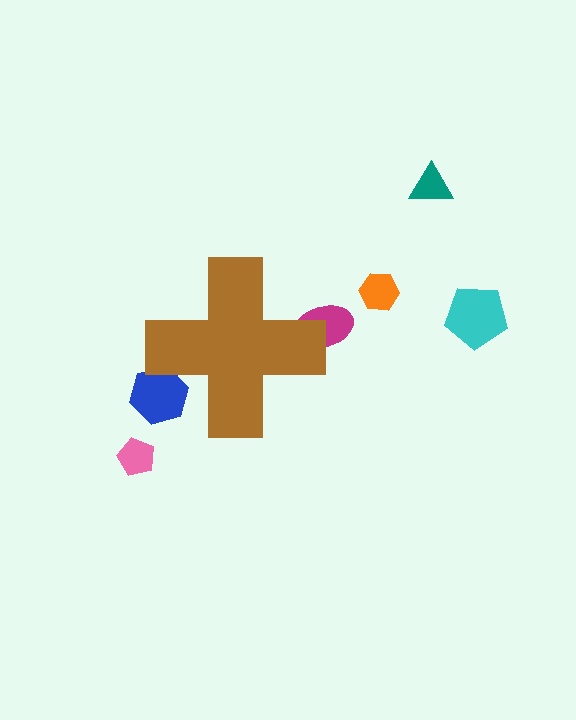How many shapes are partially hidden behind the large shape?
2 shapes are partially hidden.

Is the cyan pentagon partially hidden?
No, the cyan pentagon is fully visible.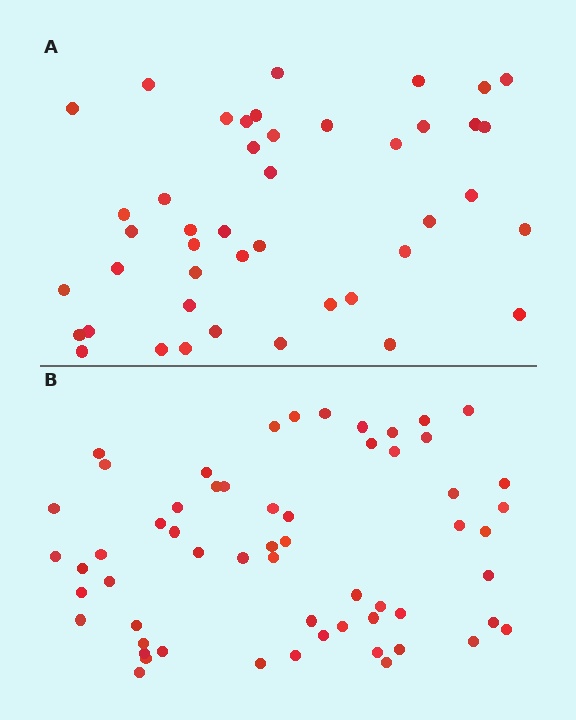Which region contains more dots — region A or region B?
Region B (the bottom region) has more dots.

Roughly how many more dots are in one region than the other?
Region B has approximately 15 more dots than region A.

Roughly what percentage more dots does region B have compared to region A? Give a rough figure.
About 35% more.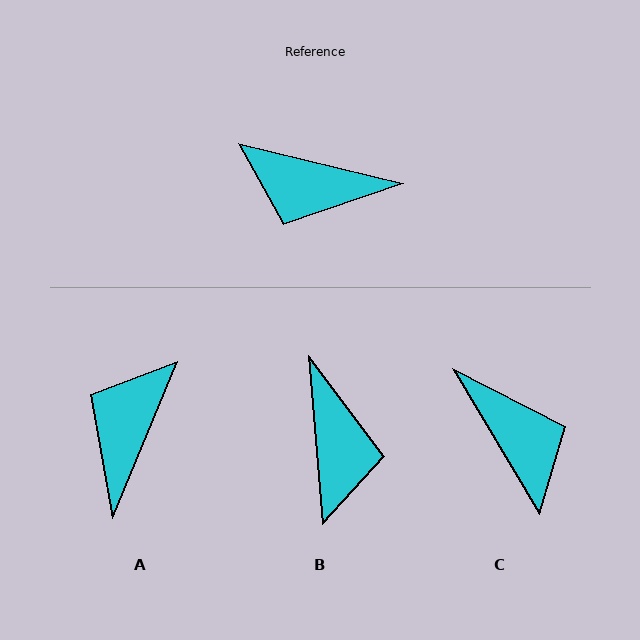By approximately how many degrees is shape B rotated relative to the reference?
Approximately 108 degrees counter-clockwise.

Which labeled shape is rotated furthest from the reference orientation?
C, about 134 degrees away.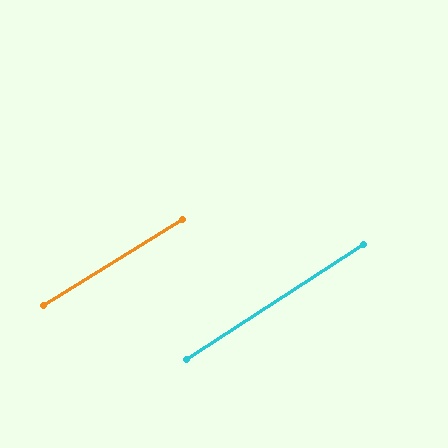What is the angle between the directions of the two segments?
Approximately 1 degree.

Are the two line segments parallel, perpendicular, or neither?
Parallel — their directions differ by only 1.2°.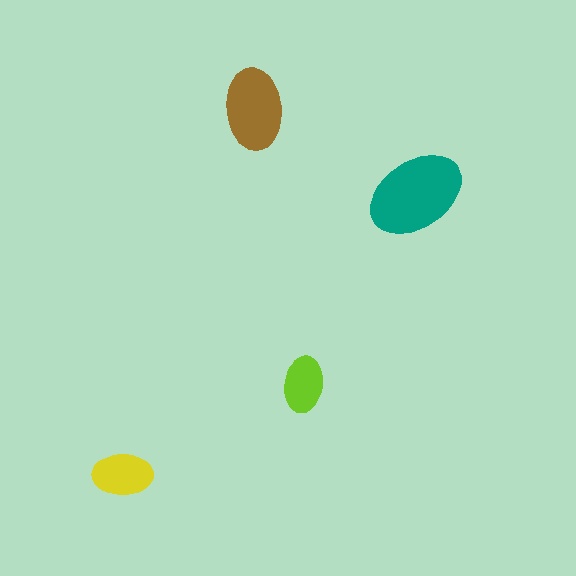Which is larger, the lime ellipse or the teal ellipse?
The teal one.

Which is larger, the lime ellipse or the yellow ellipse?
The yellow one.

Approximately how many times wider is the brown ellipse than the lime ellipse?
About 1.5 times wider.